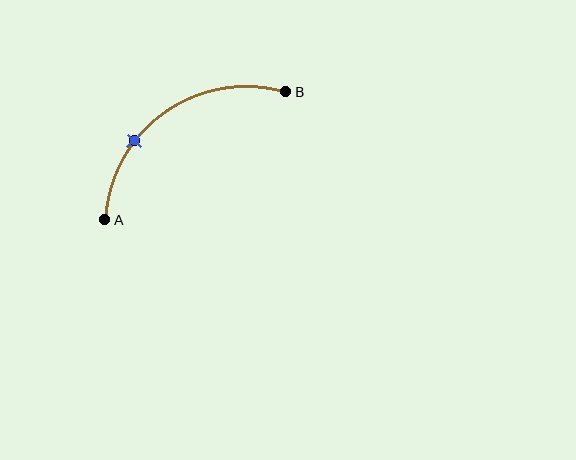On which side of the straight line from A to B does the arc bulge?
The arc bulges above and to the left of the straight line connecting A and B.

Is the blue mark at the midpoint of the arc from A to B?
No. The blue mark lies on the arc but is closer to endpoint A. The arc midpoint would be at the point on the curve equidistant along the arc from both A and B.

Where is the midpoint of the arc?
The arc midpoint is the point on the curve farthest from the straight line joining A and B. It sits above and to the left of that line.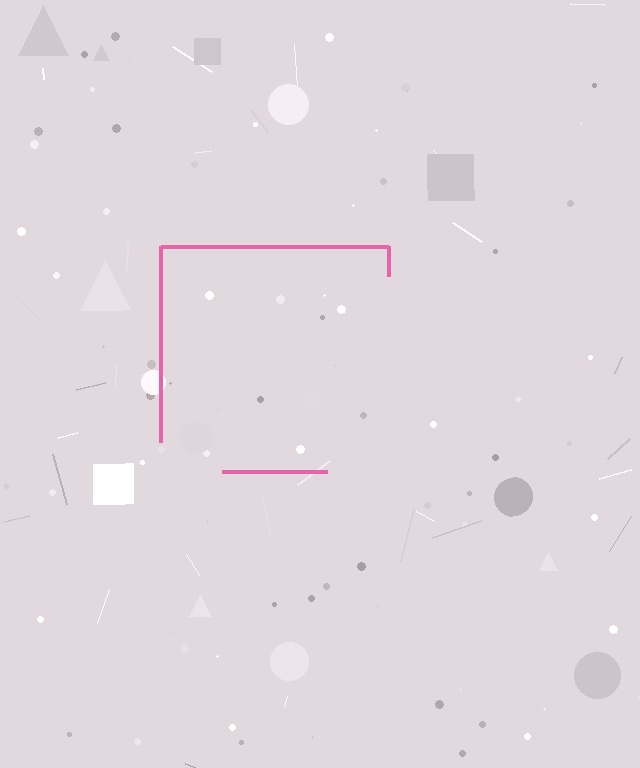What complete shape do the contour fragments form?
The contour fragments form a square.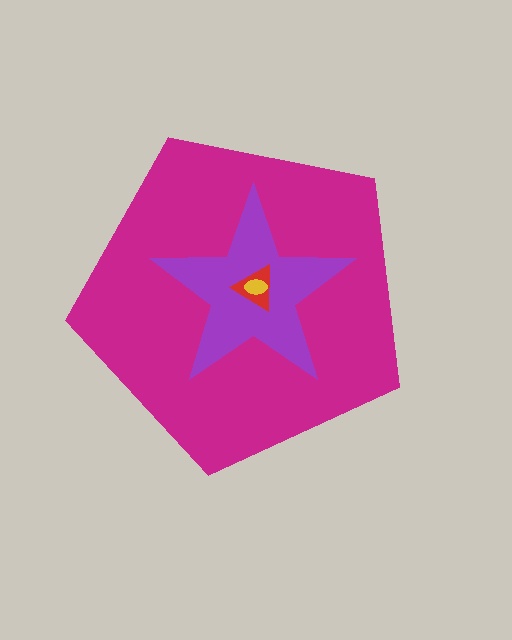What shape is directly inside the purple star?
The red triangle.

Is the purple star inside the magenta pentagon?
Yes.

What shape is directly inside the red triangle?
The yellow ellipse.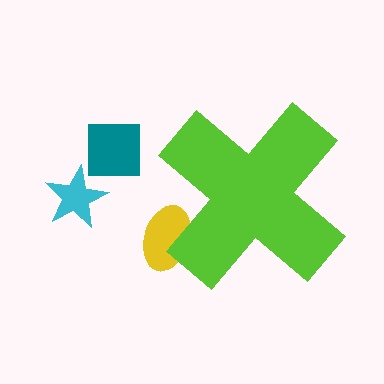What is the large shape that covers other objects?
A lime cross.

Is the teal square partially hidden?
No, the teal square is fully visible.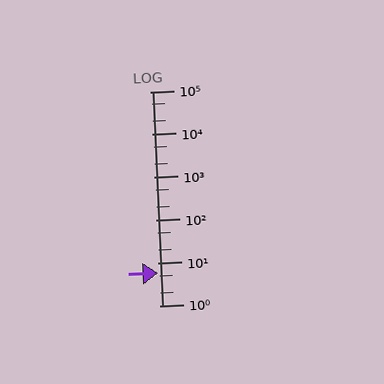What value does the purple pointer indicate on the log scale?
The pointer indicates approximately 5.6.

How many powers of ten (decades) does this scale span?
The scale spans 5 decades, from 1 to 100000.